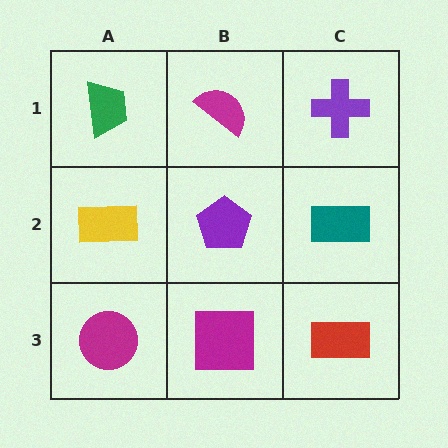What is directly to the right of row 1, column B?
A purple cross.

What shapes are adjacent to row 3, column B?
A purple pentagon (row 2, column B), a magenta circle (row 3, column A), a red rectangle (row 3, column C).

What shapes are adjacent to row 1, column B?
A purple pentagon (row 2, column B), a green trapezoid (row 1, column A), a purple cross (row 1, column C).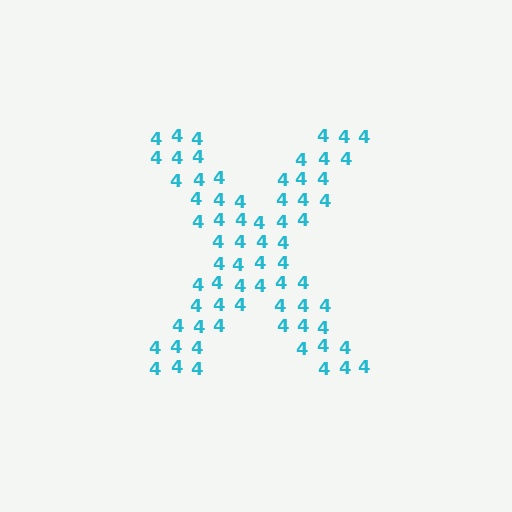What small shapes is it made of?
It is made of small digit 4's.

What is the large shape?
The large shape is the letter X.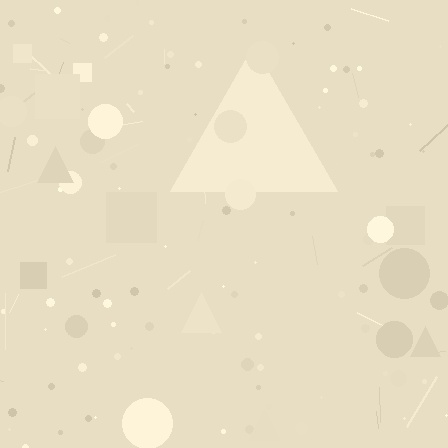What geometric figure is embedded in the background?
A triangle is embedded in the background.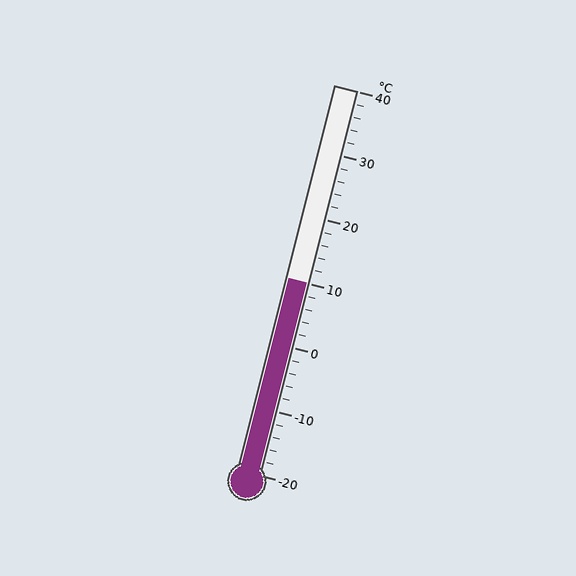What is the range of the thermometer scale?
The thermometer scale ranges from -20°C to 40°C.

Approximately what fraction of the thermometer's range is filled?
The thermometer is filled to approximately 50% of its range.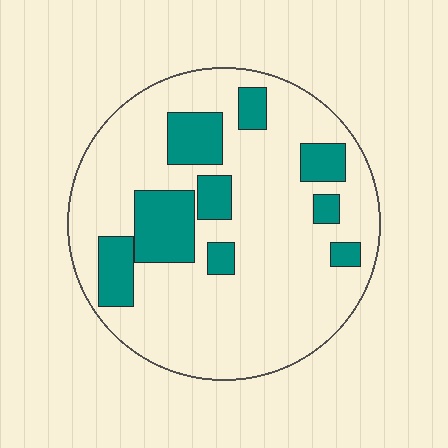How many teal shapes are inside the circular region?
9.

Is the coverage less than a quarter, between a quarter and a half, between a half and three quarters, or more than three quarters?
Less than a quarter.